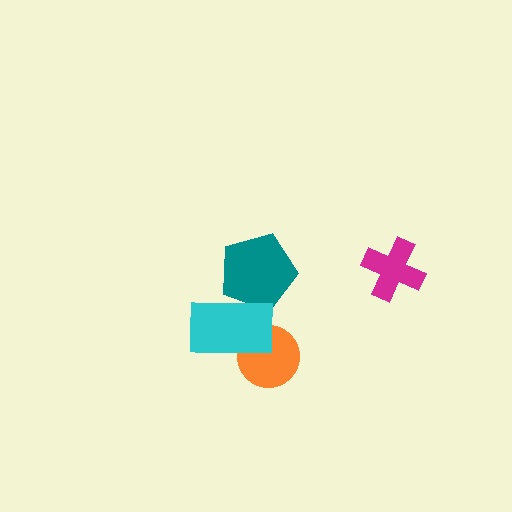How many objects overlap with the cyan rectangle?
2 objects overlap with the cyan rectangle.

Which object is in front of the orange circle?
The cyan rectangle is in front of the orange circle.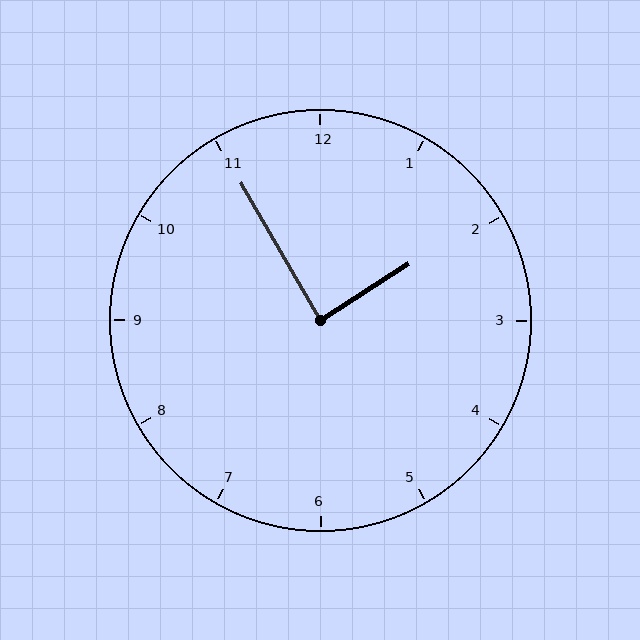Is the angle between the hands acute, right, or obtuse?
It is right.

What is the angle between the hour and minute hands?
Approximately 88 degrees.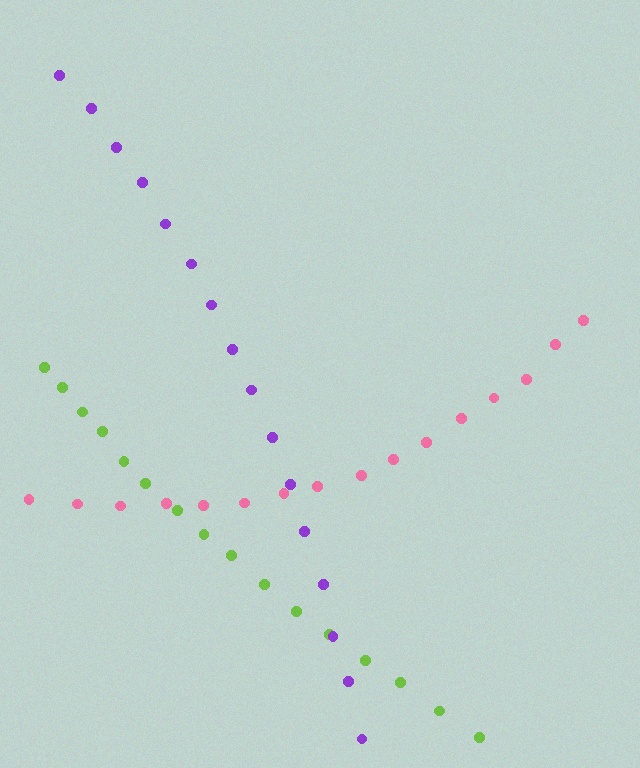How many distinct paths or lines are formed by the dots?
There are 3 distinct paths.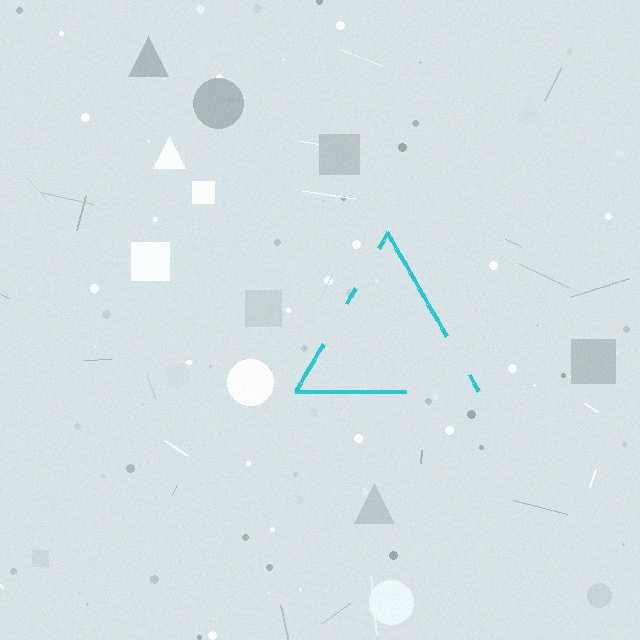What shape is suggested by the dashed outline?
The dashed outline suggests a triangle.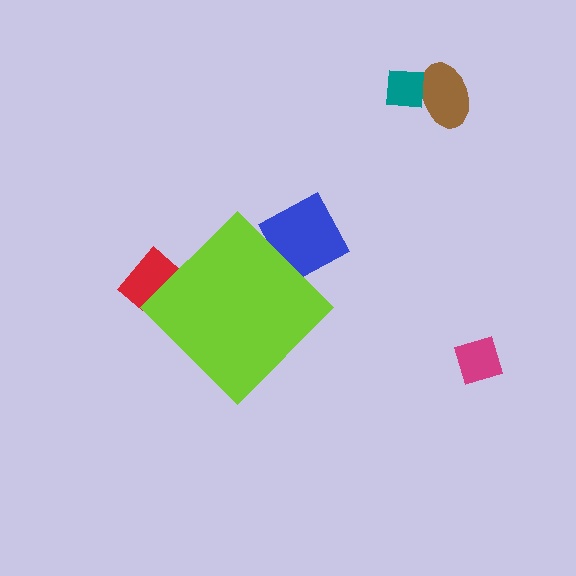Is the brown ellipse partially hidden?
No, the brown ellipse is fully visible.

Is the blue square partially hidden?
Yes, the blue square is partially hidden behind the lime diamond.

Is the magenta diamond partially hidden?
No, the magenta diamond is fully visible.